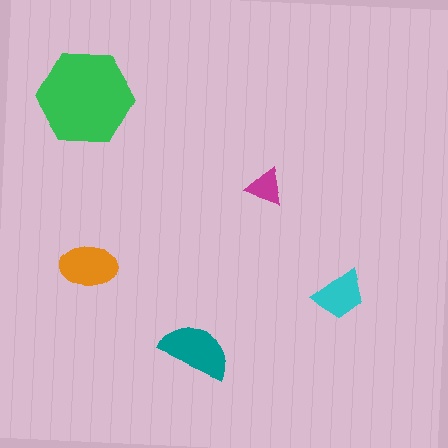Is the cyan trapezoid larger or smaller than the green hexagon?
Smaller.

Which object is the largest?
The green hexagon.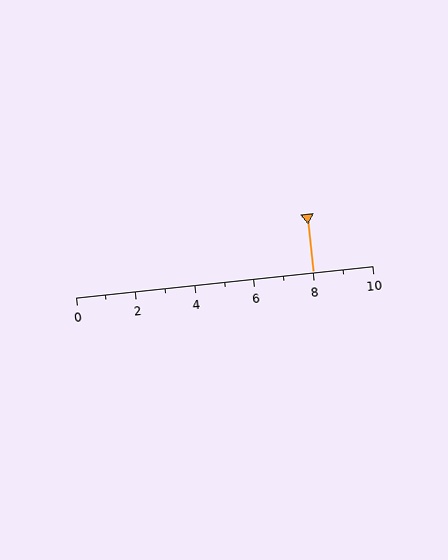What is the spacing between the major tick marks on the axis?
The major ticks are spaced 2 apart.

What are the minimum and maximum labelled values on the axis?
The axis runs from 0 to 10.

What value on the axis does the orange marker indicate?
The marker indicates approximately 8.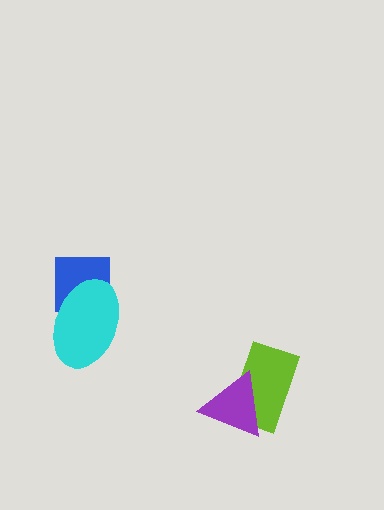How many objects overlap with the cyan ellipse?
1 object overlaps with the cyan ellipse.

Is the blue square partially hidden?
Yes, it is partially covered by another shape.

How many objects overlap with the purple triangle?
1 object overlaps with the purple triangle.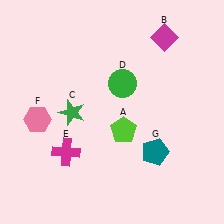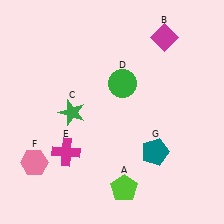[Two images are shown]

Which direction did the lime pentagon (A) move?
The lime pentagon (A) moved down.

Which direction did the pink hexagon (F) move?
The pink hexagon (F) moved down.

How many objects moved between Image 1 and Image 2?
2 objects moved between the two images.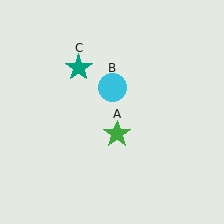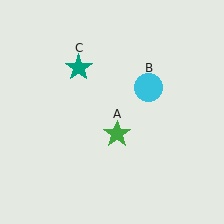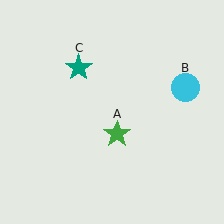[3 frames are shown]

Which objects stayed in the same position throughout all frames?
Green star (object A) and teal star (object C) remained stationary.